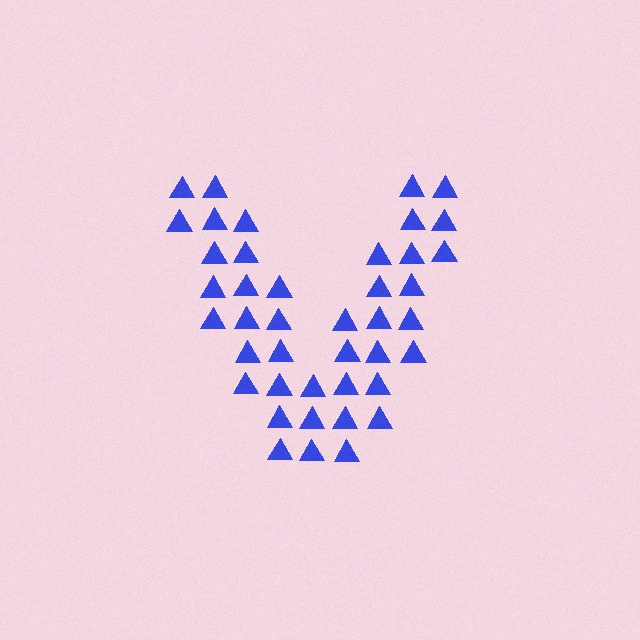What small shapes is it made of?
It is made of small triangles.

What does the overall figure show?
The overall figure shows the letter V.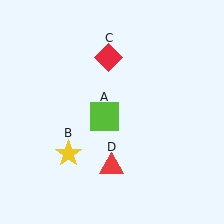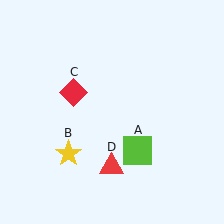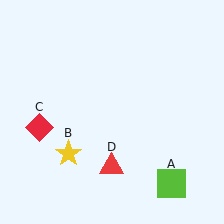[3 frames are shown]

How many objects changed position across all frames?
2 objects changed position: lime square (object A), red diamond (object C).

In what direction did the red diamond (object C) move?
The red diamond (object C) moved down and to the left.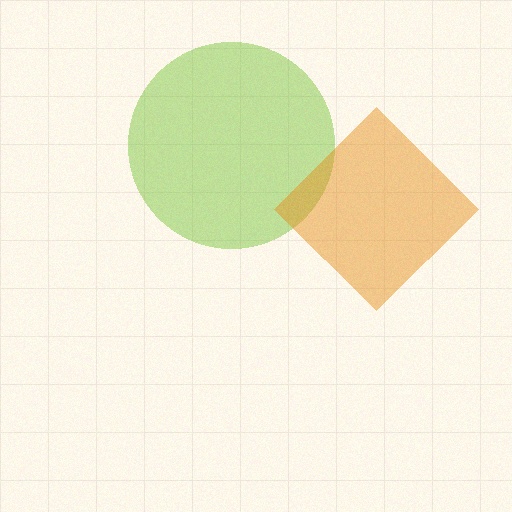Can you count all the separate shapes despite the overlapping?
Yes, there are 2 separate shapes.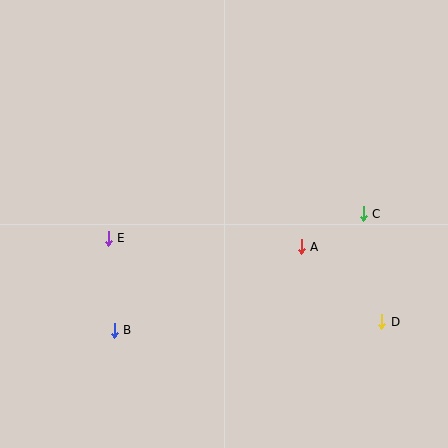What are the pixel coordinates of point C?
Point C is at (363, 214).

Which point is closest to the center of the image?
Point A at (301, 247) is closest to the center.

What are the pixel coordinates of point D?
Point D is at (382, 322).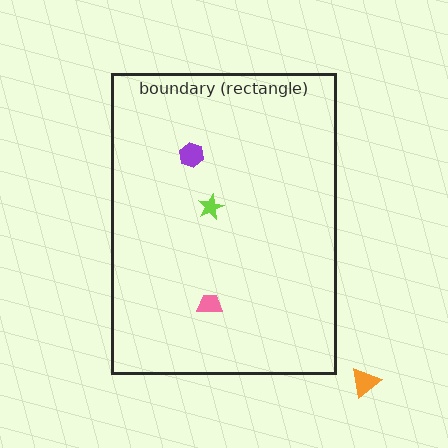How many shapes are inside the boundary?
3 inside, 1 outside.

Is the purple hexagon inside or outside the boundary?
Inside.